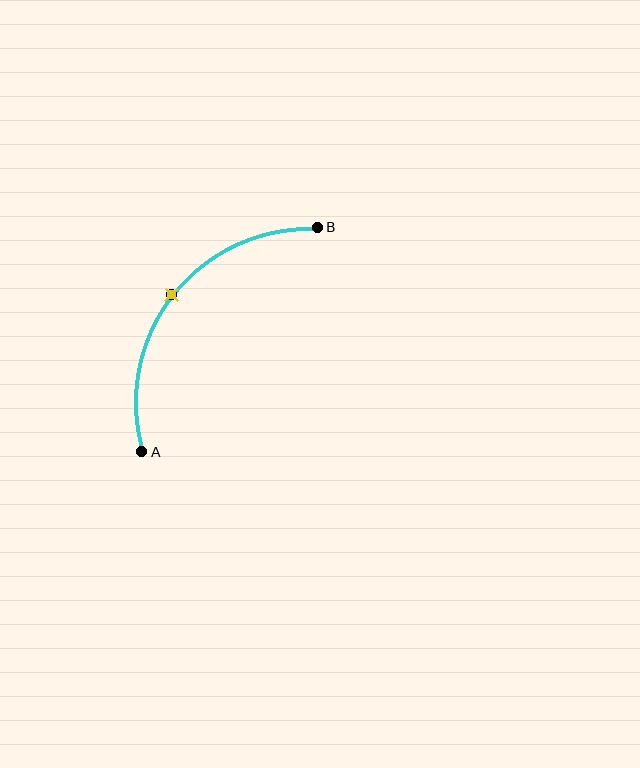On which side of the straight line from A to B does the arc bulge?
The arc bulges above and to the left of the straight line connecting A and B.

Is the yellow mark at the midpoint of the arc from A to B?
Yes. The yellow mark lies on the arc at equal arc-length from both A and B — it is the arc midpoint.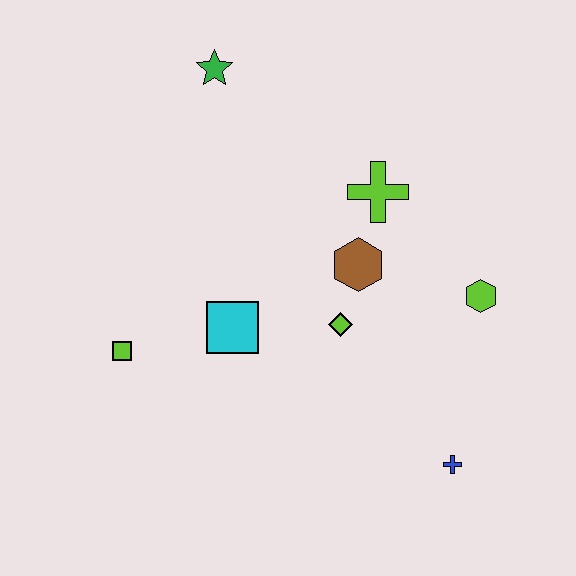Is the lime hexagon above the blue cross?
Yes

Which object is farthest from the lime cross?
The lime square is farthest from the lime cross.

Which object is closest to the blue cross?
The lime hexagon is closest to the blue cross.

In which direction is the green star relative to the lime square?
The green star is above the lime square.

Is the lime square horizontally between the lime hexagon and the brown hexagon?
No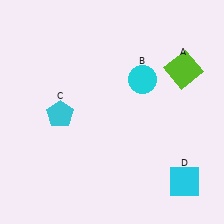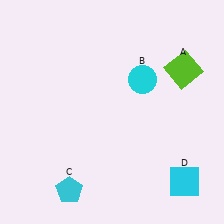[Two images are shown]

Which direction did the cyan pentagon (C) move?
The cyan pentagon (C) moved down.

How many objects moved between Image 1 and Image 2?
1 object moved between the two images.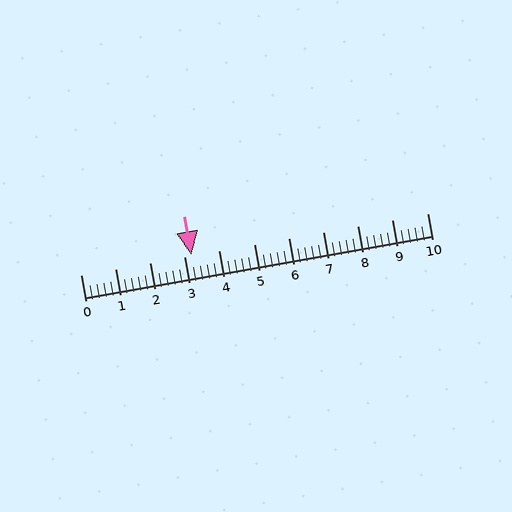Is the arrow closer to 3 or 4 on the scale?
The arrow is closer to 3.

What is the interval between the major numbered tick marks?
The major tick marks are spaced 1 units apart.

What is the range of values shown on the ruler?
The ruler shows values from 0 to 10.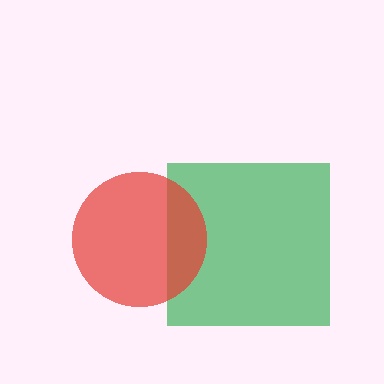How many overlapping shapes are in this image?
There are 2 overlapping shapes in the image.